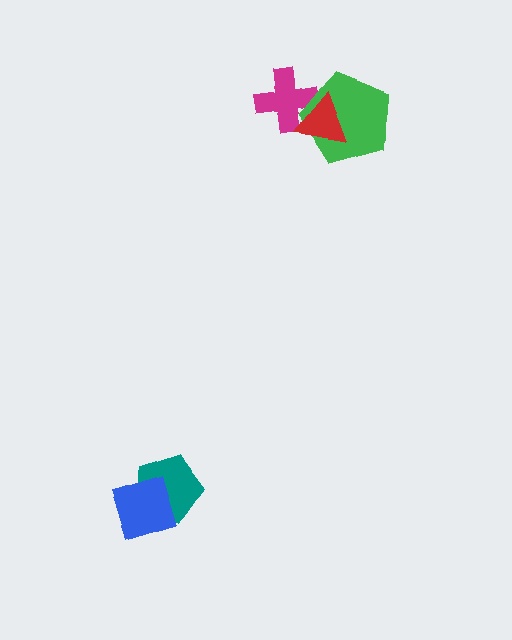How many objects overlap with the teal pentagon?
1 object overlaps with the teal pentagon.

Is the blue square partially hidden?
No, no other shape covers it.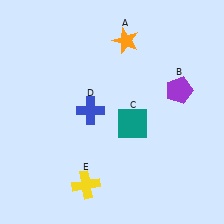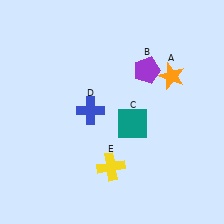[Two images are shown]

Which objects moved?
The objects that moved are: the orange star (A), the purple pentagon (B), the yellow cross (E).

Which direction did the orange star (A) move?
The orange star (A) moved right.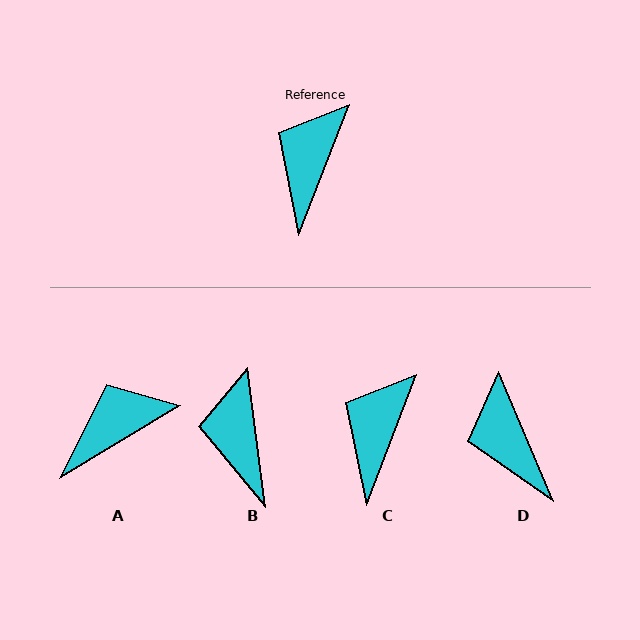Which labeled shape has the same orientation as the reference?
C.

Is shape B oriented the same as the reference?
No, it is off by about 29 degrees.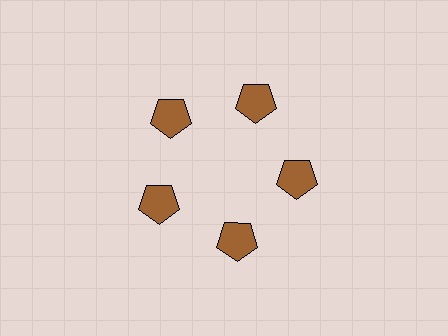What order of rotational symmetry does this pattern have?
This pattern has 5-fold rotational symmetry.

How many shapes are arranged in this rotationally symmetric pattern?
There are 5 shapes, arranged in 5 groups of 1.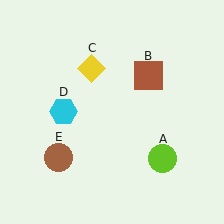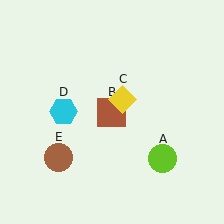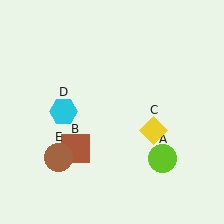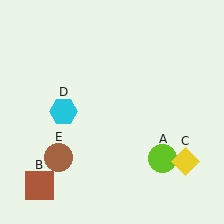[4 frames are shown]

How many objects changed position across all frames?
2 objects changed position: brown square (object B), yellow diamond (object C).